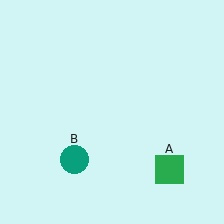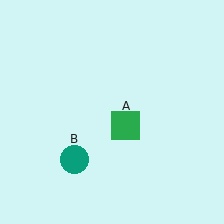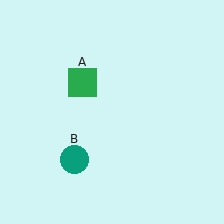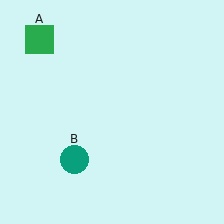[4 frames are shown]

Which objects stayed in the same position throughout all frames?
Teal circle (object B) remained stationary.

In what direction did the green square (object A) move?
The green square (object A) moved up and to the left.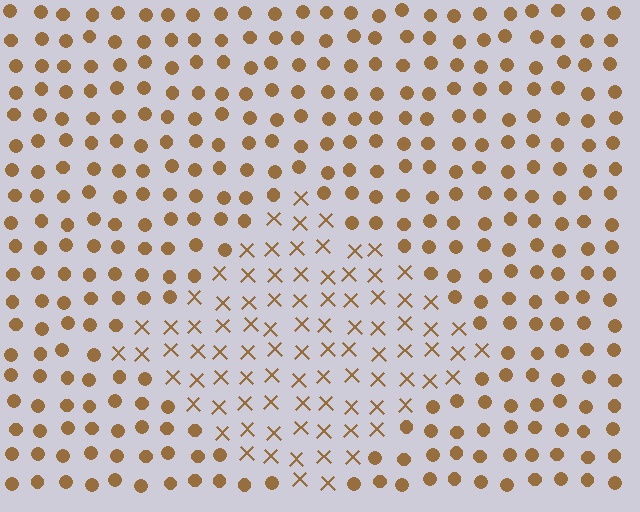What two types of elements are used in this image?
The image uses X marks inside the diamond region and circles outside it.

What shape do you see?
I see a diamond.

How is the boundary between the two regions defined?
The boundary is defined by a change in element shape: X marks inside vs. circles outside. All elements share the same color and spacing.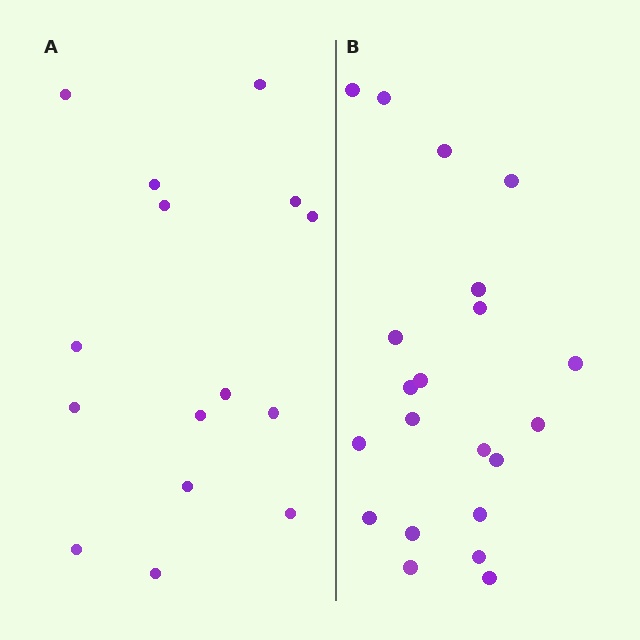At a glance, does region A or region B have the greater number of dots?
Region B (the right region) has more dots.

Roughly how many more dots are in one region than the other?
Region B has about 6 more dots than region A.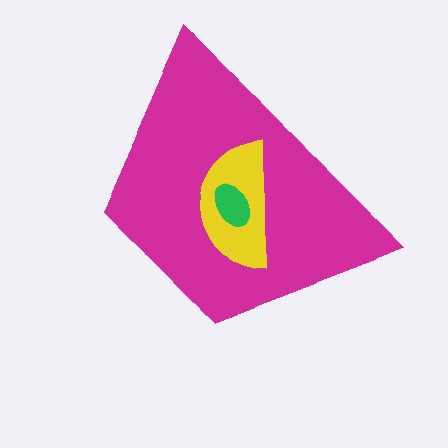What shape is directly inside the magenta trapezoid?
The yellow semicircle.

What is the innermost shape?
The green ellipse.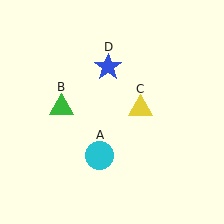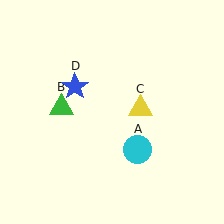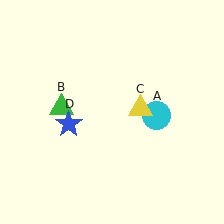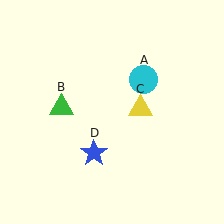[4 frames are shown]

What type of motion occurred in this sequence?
The cyan circle (object A), blue star (object D) rotated counterclockwise around the center of the scene.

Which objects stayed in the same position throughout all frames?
Green triangle (object B) and yellow triangle (object C) remained stationary.